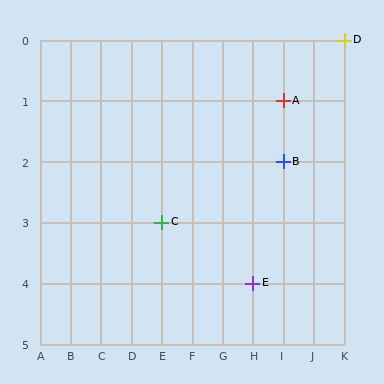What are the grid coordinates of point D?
Point D is at grid coordinates (K, 0).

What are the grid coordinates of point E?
Point E is at grid coordinates (H, 4).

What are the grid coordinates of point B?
Point B is at grid coordinates (I, 2).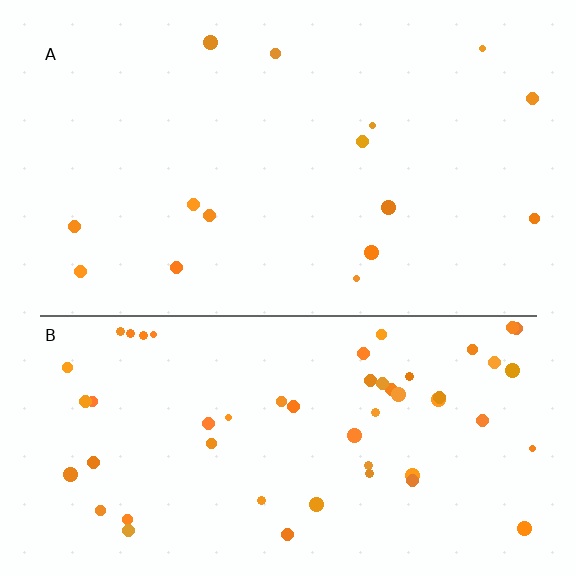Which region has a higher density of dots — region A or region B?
B (the bottom).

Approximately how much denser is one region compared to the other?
Approximately 3.6× — region B over region A.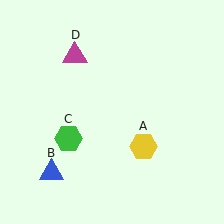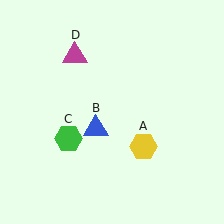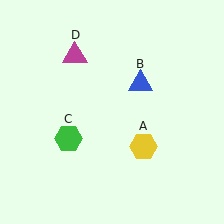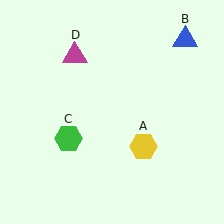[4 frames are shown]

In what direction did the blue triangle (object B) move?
The blue triangle (object B) moved up and to the right.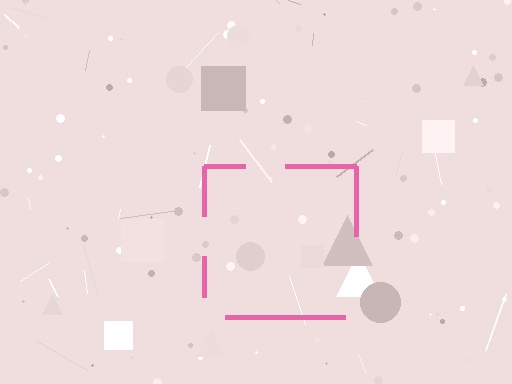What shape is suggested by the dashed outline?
The dashed outline suggests a square.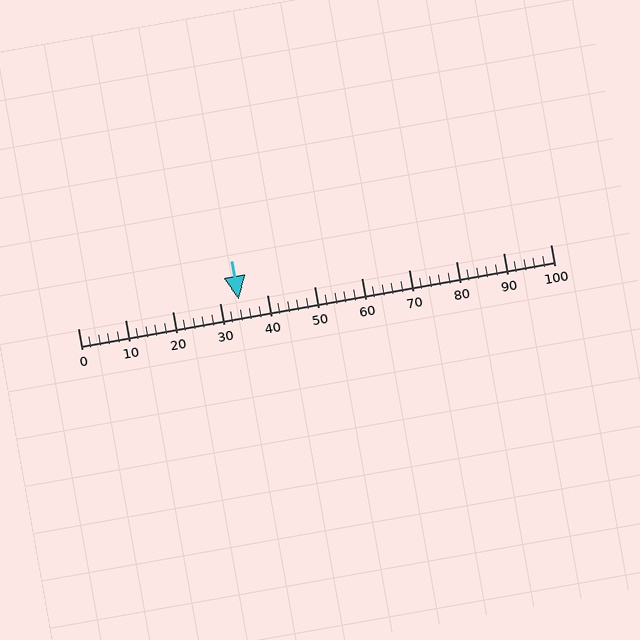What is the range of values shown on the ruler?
The ruler shows values from 0 to 100.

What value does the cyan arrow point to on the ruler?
The cyan arrow points to approximately 34.